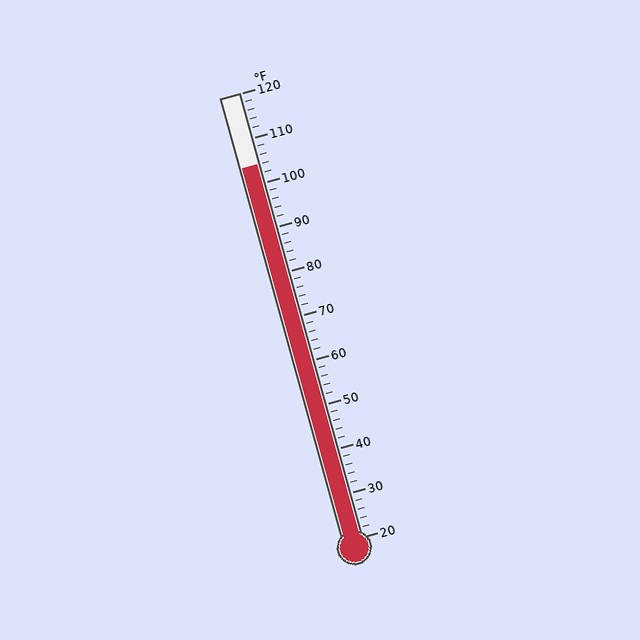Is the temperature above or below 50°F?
The temperature is above 50°F.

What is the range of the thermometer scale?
The thermometer scale ranges from 20°F to 120°F.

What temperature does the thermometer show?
The thermometer shows approximately 104°F.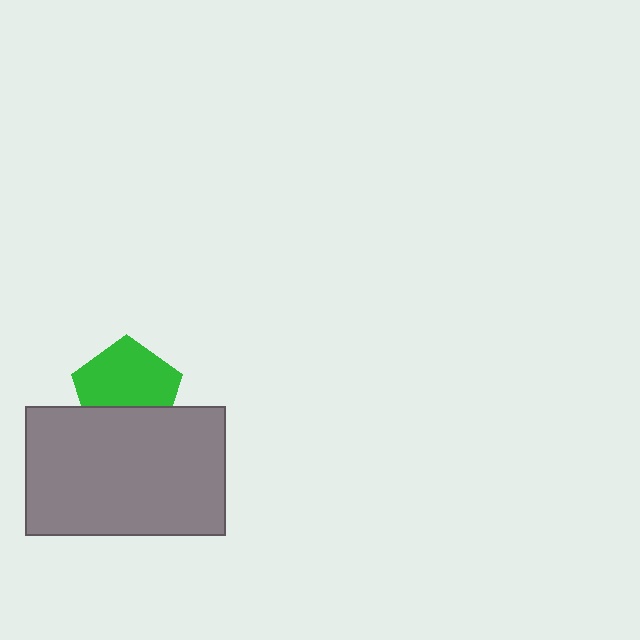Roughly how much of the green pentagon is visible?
Most of it is visible (roughly 66%).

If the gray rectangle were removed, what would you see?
You would see the complete green pentagon.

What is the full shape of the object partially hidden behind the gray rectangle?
The partially hidden object is a green pentagon.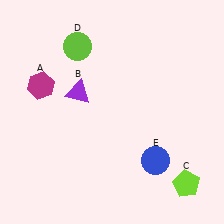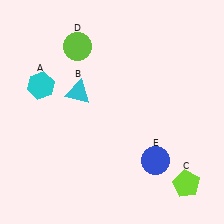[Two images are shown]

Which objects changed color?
A changed from magenta to cyan. B changed from purple to cyan.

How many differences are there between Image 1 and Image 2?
There are 2 differences between the two images.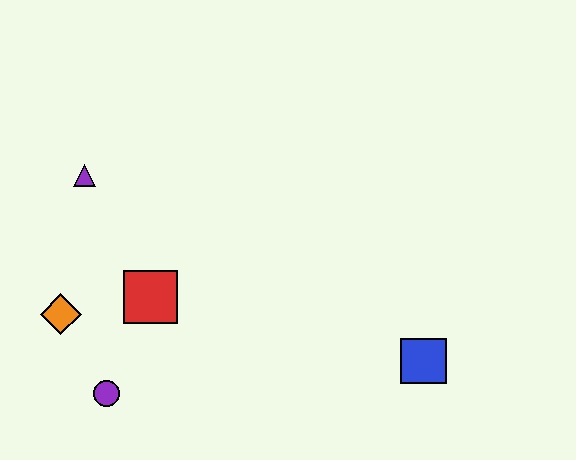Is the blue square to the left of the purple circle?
No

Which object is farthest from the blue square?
The purple triangle is farthest from the blue square.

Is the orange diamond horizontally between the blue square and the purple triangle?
No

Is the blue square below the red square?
Yes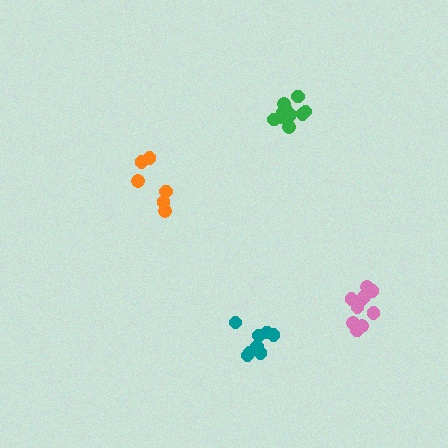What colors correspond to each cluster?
The clusters are colored: orange, teal, green, pink.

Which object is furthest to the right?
The pink cluster is rightmost.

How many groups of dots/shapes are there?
There are 4 groups.